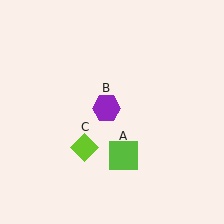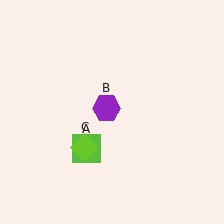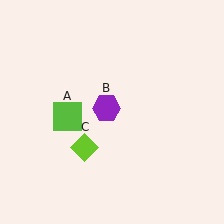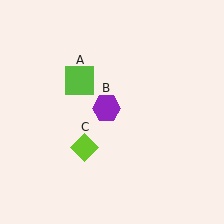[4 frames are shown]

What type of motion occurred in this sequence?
The lime square (object A) rotated clockwise around the center of the scene.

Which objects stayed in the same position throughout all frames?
Purple hexagon (object B) and lime diamond (object C) remained stationary.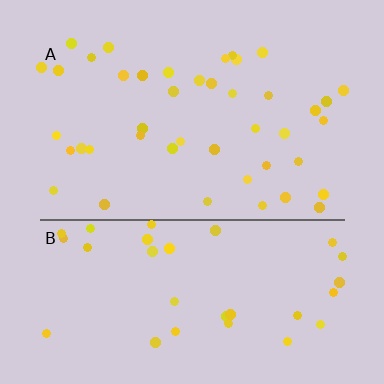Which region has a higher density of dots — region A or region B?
A (the top).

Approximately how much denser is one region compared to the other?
Approximately 1.3× — region A over region B.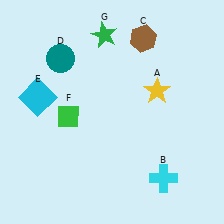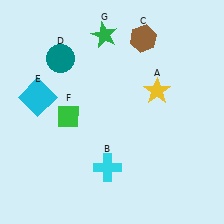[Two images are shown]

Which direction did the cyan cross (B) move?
The cyan cross (B) moved left.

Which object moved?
The cyan cross (B) moved left.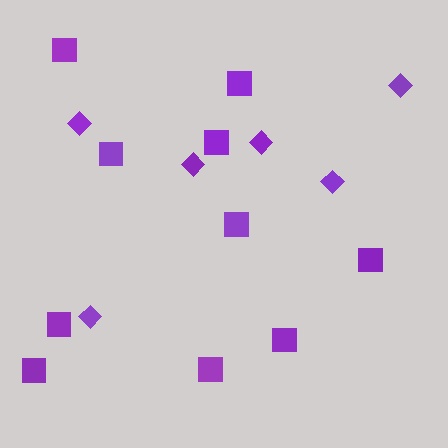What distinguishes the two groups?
There are 2 groups: one group of squares (10) and one group of diamonds (6).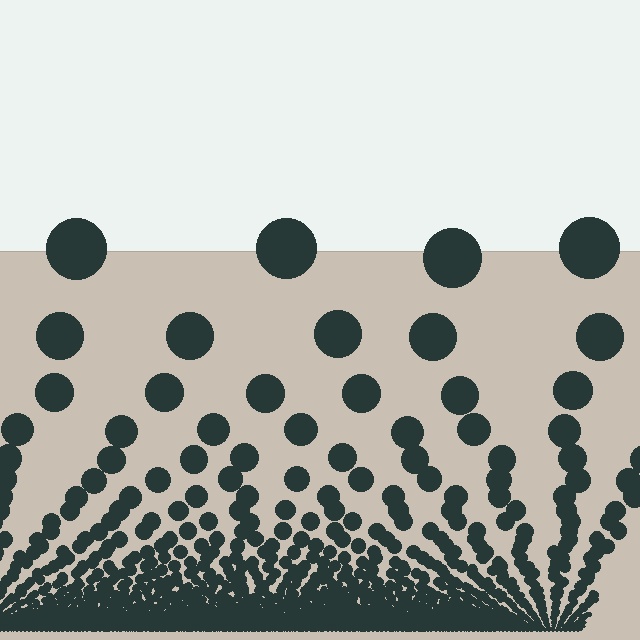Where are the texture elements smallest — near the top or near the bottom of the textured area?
Near the bottom.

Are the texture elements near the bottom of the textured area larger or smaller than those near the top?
Smaller. The gradient is inverted — elements near the bottom are smaller and denser.